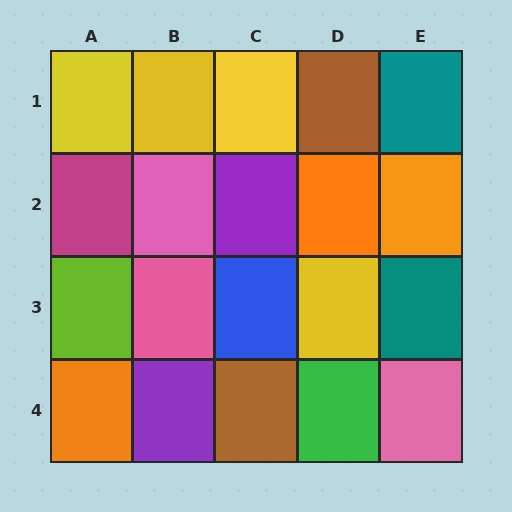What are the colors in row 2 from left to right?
Magenta, pink, purple, orange, orange.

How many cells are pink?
3 cells are pink.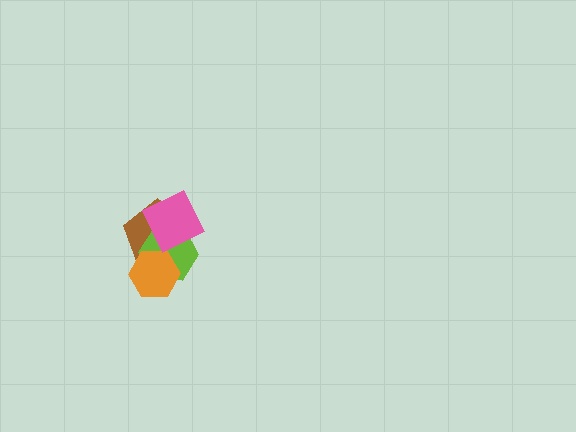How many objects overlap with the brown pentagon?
3 objects overlap with the brown pentagon.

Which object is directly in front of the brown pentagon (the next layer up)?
The lime hexagon is directly in front of the brown pentagon.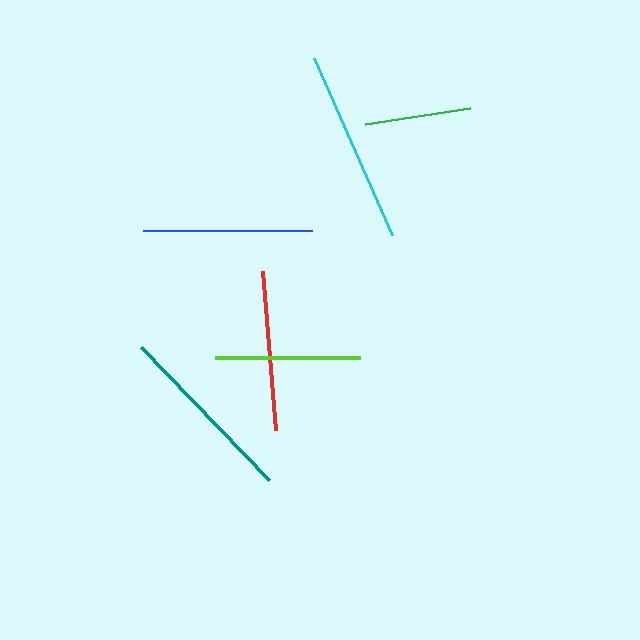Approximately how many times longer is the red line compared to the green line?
The red line is approximately 1.5 times the length of the green line.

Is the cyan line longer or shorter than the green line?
The cyan line is longer than the green line.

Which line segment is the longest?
The cyan line is the longest at approximately 193 pixels.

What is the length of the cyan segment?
The cyan segment is approximately 193 pixels long.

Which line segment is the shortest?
The green line is the shortest at approximately 106 pixels.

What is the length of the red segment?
The red segment is approximately 160 pixels long.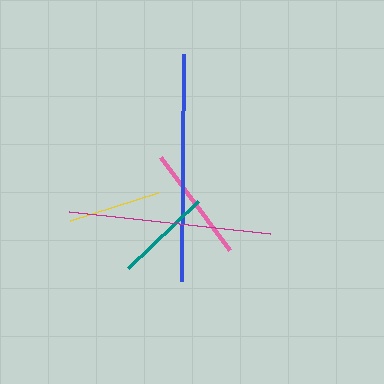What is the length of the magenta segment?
The magenta segment is approximately 202 pixels long.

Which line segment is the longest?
The blue line is the longest at approximately 227 pixels.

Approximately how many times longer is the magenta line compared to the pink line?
The magenta line is approximately 1.7 times the length of the pink line.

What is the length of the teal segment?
The teal segment is approximately 97 pixels long.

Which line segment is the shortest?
The yellow line is the shortest at approximately 93 pixels.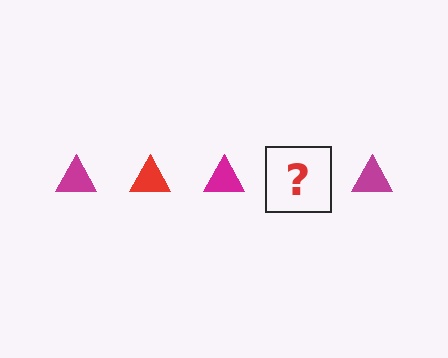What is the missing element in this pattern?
The missing element is a red triangle.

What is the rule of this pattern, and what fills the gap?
The rule is that the pattern cycles through magenta, red triangles. The gap should be filled with a red triangle.